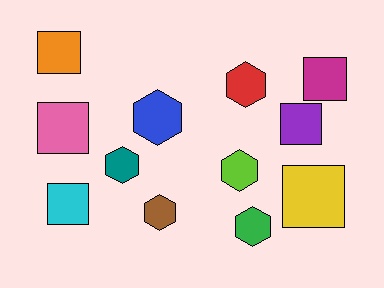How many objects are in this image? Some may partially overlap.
There are 12 objects.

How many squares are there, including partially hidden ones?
There are 6 squares.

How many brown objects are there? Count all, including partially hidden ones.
There is 1 brown object.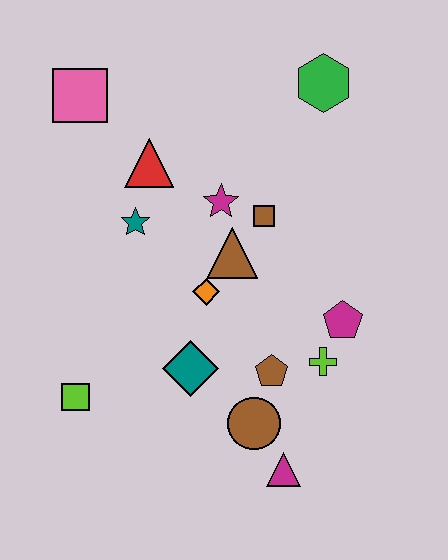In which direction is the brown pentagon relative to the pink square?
The brown pentagon is below the pink square.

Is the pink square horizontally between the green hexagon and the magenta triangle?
No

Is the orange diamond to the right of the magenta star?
No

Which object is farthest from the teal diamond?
The green hexagon is farthest from the teal diamond.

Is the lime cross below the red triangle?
Yes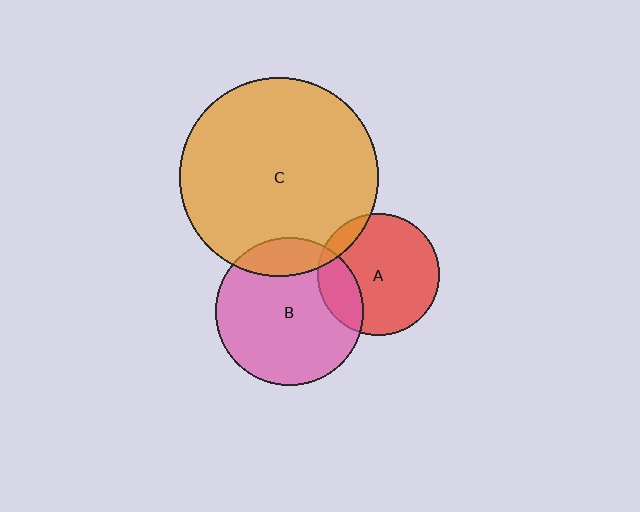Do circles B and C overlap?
Yes.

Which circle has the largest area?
Circle C (orange).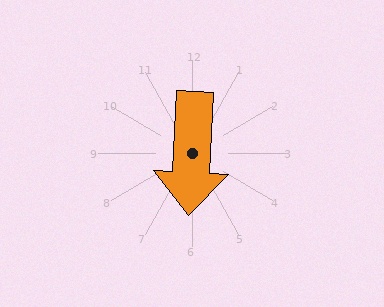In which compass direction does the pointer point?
South.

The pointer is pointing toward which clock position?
Roughly 6 o'clock.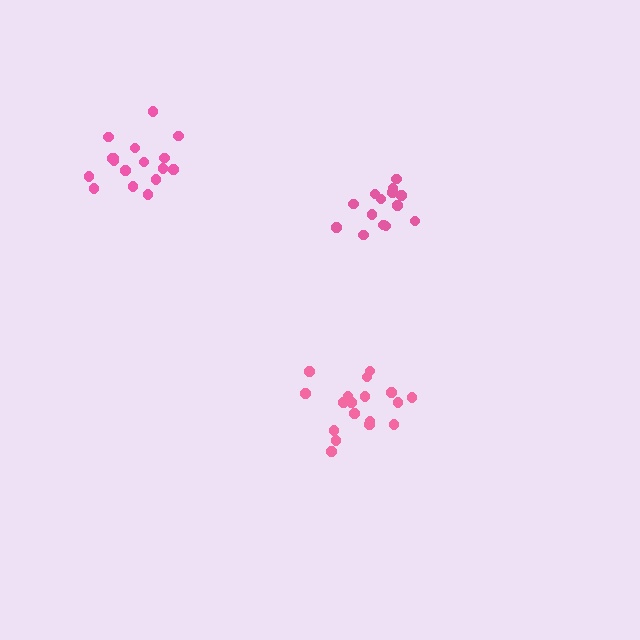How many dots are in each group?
Group 1: 14 dots, Group 2: 17 dots, Group 3: 18 dots (49 total).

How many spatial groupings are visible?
There are 3 spatial groupings.